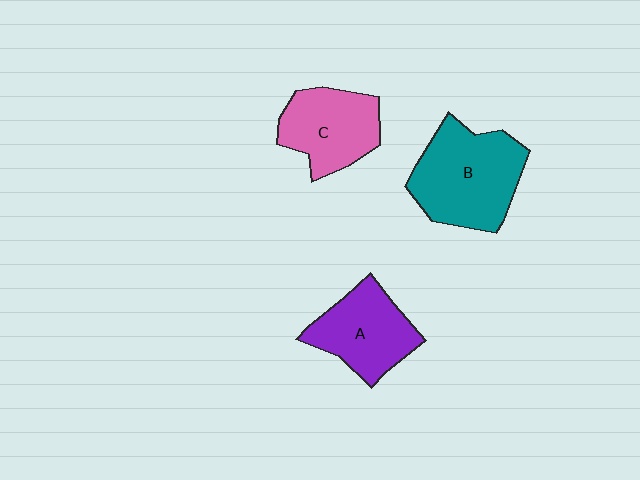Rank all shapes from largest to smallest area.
From largest to smallest: B (teal), A (purple), C (pink).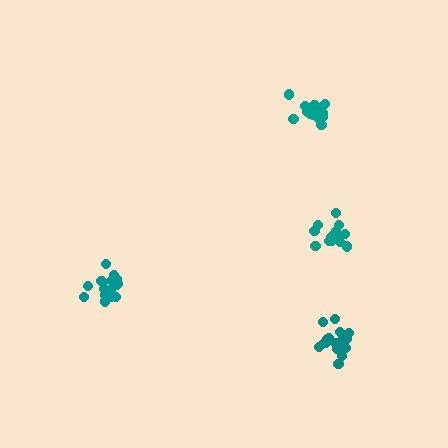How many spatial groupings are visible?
There are 4 spatial groupings.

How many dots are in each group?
Group 1: 18 dots, Group 2: 18 dots, Group 3: 15 dots, Group 4: 21 dots (72 total).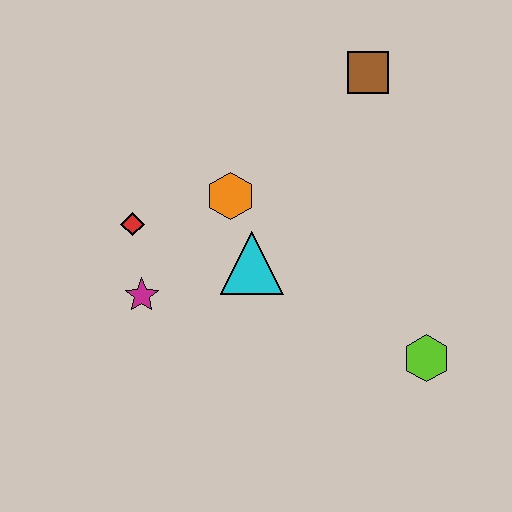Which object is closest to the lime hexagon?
The cyan triangle is closest to the lime hexagon.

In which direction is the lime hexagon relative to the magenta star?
The lime hexagon is to the right of the magenta star.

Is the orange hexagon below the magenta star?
No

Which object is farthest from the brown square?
The magenta star is farthest from the brown square.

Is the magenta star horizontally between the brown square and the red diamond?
Yes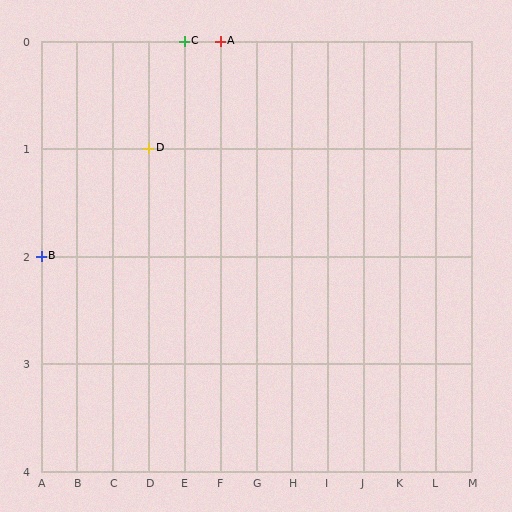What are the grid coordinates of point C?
Point C is at grid coordinates (E, 0).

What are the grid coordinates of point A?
Point A is at grid coordinates (F, 0).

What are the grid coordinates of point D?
Point D is at grid coordinates (D, 1).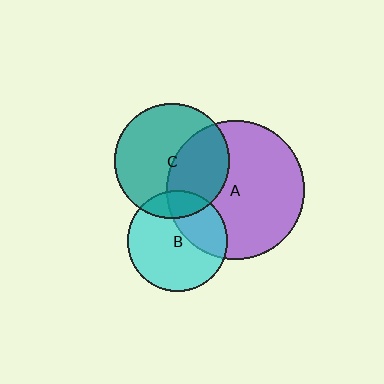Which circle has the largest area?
Circle A (purple).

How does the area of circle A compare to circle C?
Approximately 1.4 times.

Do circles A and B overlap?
Yes.